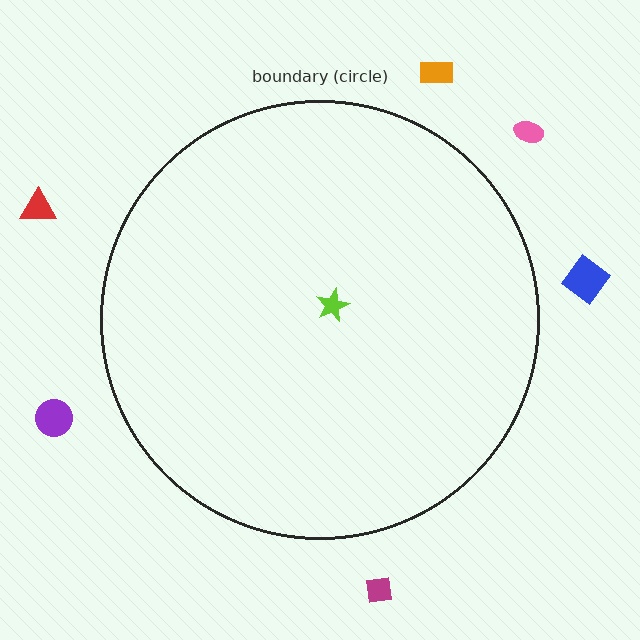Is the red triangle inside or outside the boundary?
Outside.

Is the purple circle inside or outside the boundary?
Outside.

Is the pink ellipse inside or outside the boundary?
Outside.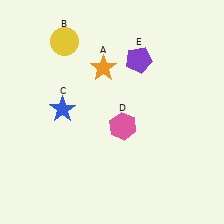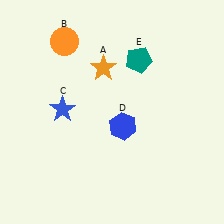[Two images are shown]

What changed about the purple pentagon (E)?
In Image 1, E is purple. In Image 2, it changed to teal.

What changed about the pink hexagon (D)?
In Image 1, D is pink. In Image 2, it changed to blue.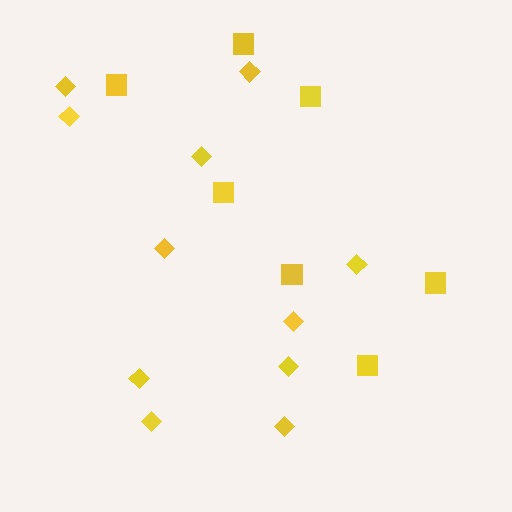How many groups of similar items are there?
There are 2 groups: one group of diamonds (11) and one group of squares (7).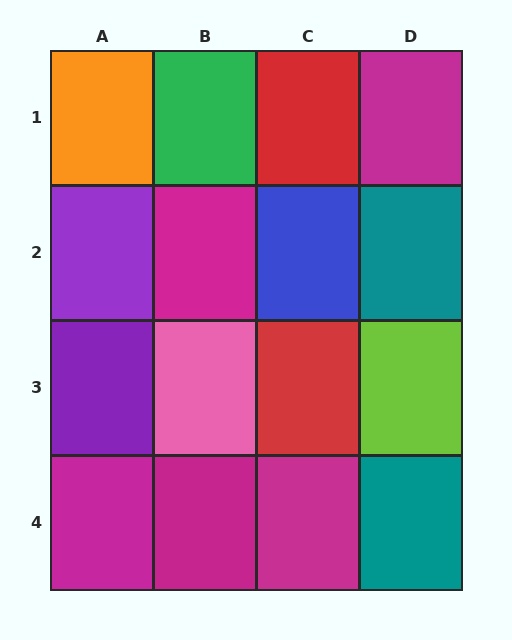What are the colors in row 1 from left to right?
Orange, green, red, magenta.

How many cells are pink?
1 cell is pink.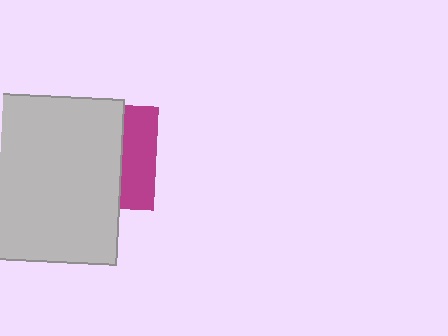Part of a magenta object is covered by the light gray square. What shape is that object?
It is a square.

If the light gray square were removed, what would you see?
You would see the complete magenta square.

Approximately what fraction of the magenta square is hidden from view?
Roughly 67% of the magenta square is hidden behind the light gray square.